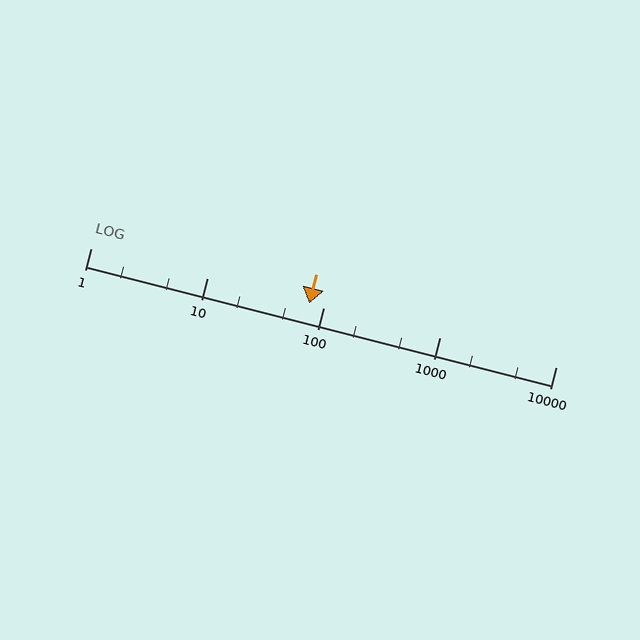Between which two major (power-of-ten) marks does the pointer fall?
The pointer is between 10 and 100.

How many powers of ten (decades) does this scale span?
The scale spans 4 decades, from 1 to 10000.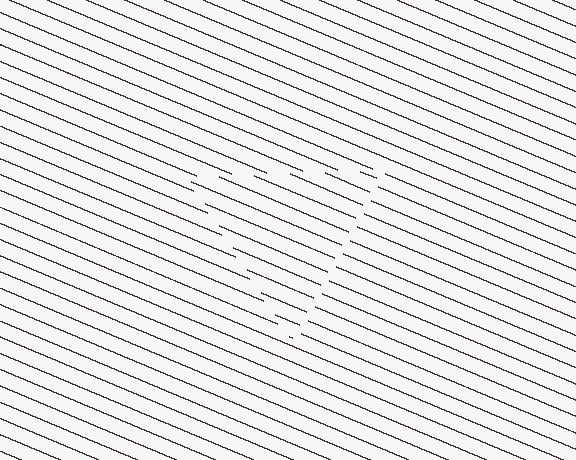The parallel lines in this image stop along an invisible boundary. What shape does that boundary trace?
An illusory triangle. The interior of the shape contains the same grating, shifted by half a period — the contour is defined by the phase discontinuity where line-ends from the inner and outer gratings abut.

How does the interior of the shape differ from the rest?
The interior of the shape contains the same grating, shifted by half a period — the contour is defined by the phase discontinuity where line-ends from the inner and outer gratings abut.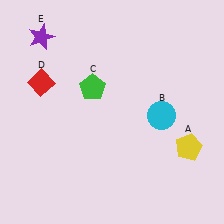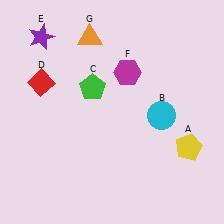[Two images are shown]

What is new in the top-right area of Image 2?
A magenta hexagon (F) was added in the top-right area of Image 2.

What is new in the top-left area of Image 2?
An orange triangle (G) was added in the top-left area of Image 2.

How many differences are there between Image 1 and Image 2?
There are 2 differences between the two images.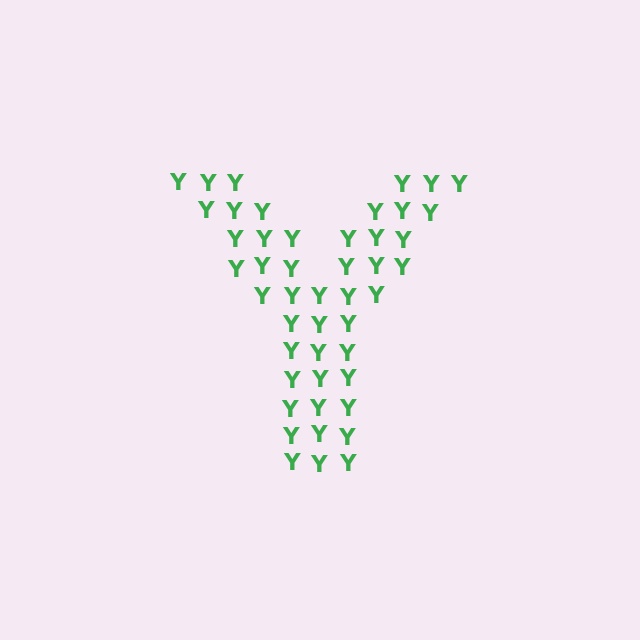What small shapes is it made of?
It is made of small letter Y's.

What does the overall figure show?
The overall figure shows the letter Y.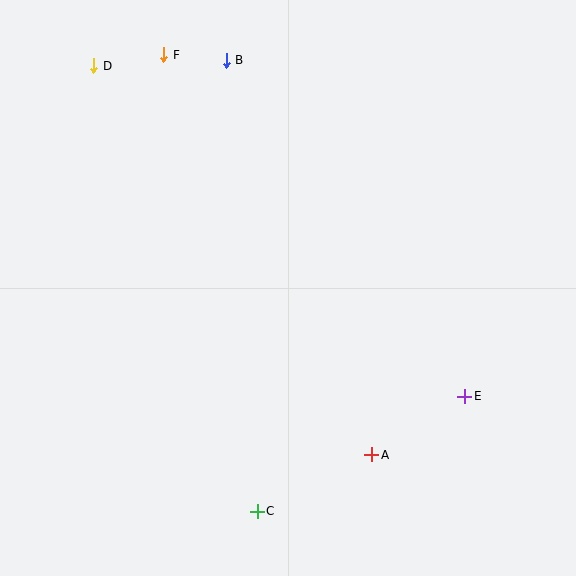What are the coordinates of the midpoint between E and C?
The midpoint between E and C is at (361, 454).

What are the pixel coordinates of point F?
Point F is at (164, 55).